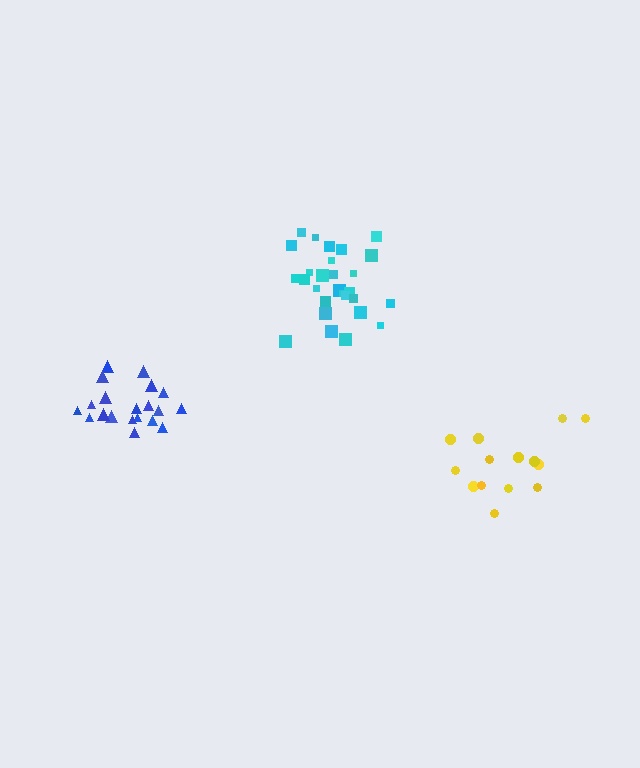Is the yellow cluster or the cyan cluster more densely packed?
Cyan.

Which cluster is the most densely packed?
Blue.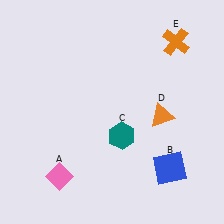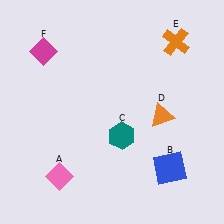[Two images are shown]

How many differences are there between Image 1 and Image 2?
There is 1 difference between the two images.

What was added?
A magenta diamond (F) was added in Image 2.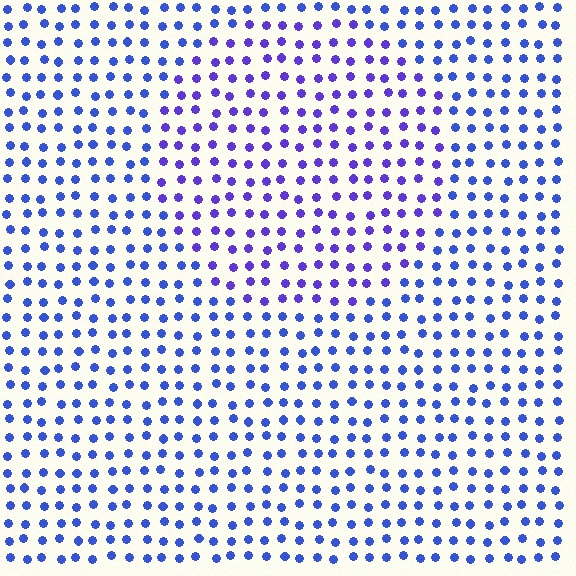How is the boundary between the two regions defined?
The boundary is defined purely by a slight shift in hue (about 27 degrees). Spacing, size, and orientation are identical on both sides.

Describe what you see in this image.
The image is filled with small blue elements in a uniform arrangement. A circle-shaped region is visible where the elements are tinted to a slightly different hue, forming a subtle color boundary.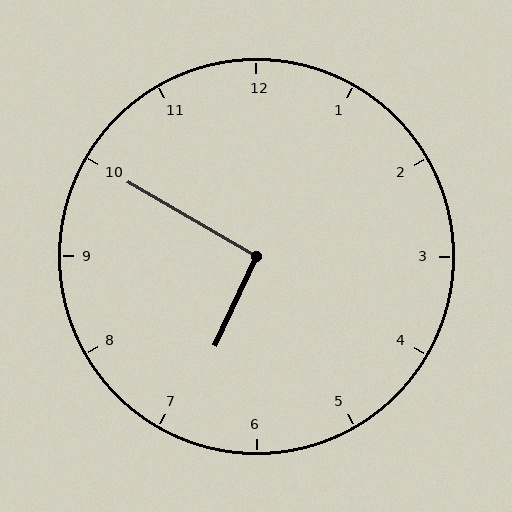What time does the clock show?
6:50.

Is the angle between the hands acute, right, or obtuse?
It is right.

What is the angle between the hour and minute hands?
Approximately 95 degrees.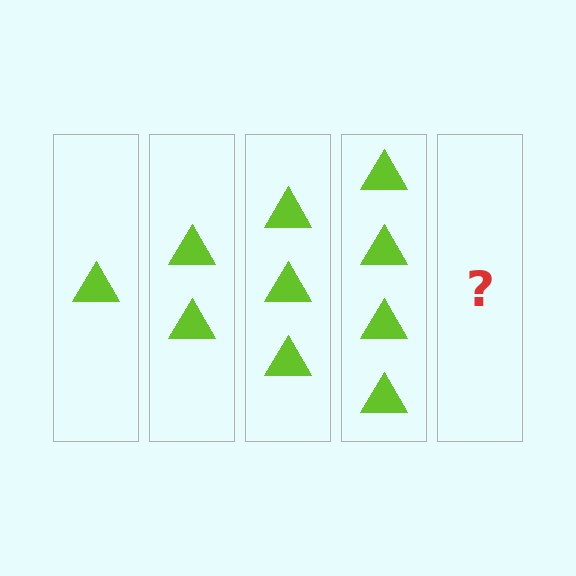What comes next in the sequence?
The next element should be 5 triangles.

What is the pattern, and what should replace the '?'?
The pattern is that each step adds one more triangle. The '?' should be 5 triangles.